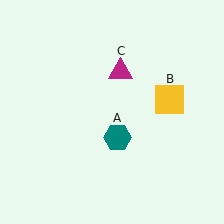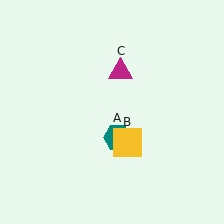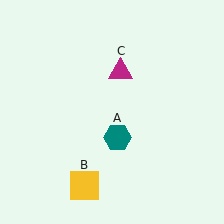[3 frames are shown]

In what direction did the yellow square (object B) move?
The yellow square (object B) moved down and to the left.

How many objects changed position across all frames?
1 object changed position: yellow square (object B).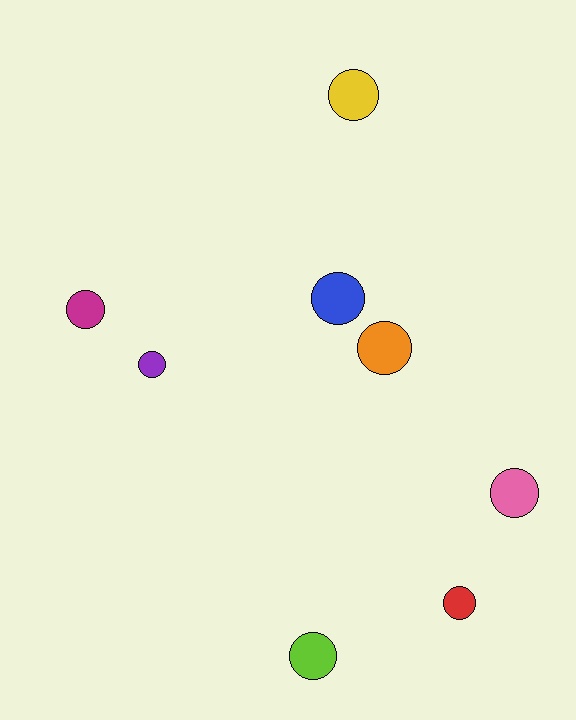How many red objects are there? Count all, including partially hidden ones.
There is 1 red object.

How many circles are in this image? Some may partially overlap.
There are 8 circles.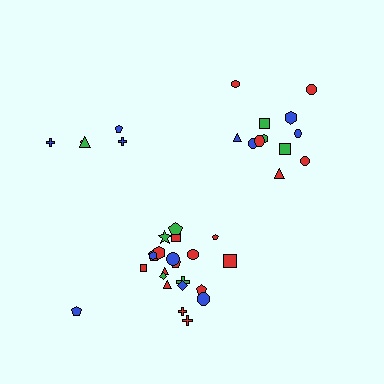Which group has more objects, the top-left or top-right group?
The top-right group.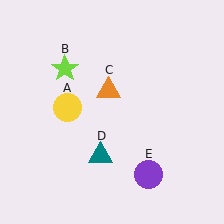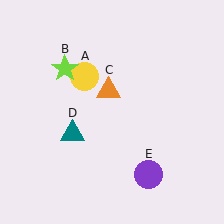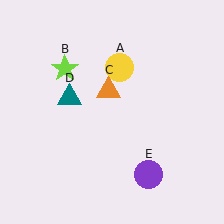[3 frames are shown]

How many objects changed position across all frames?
2 objects changed position: yellow circle (object A), teal triangle (object D).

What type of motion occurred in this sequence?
The yellow circle (object A), teal triangle (object D) rotated clockwise around the center of the scene.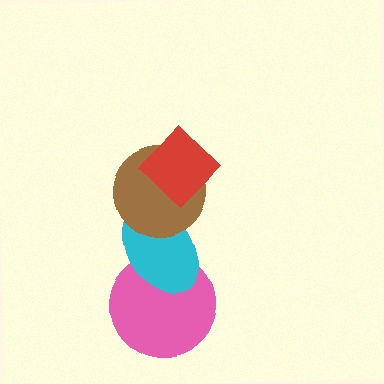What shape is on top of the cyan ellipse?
The brown circle is on top of the cyan ellipse.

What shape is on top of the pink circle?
The cyan ellipse is on top of the pink circle.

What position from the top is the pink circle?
The pink circle is 4th from the top.